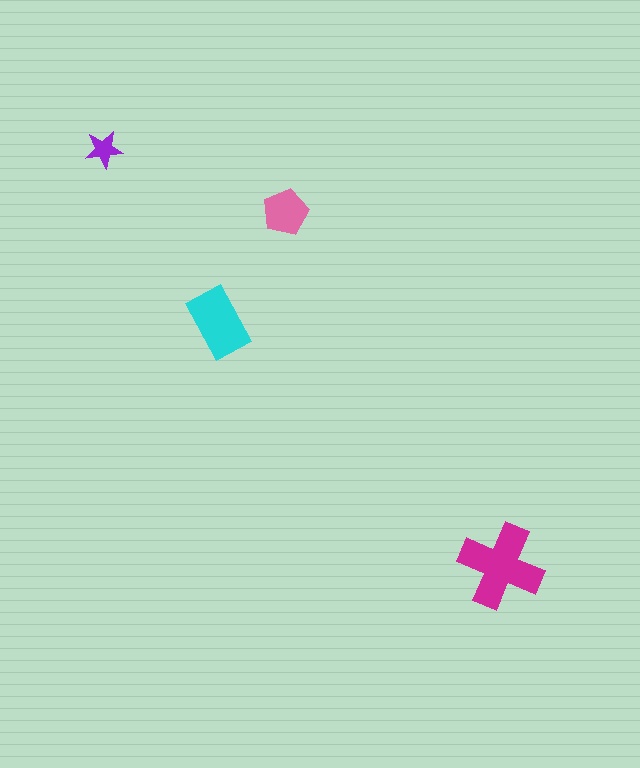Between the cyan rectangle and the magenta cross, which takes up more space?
The magenta cross.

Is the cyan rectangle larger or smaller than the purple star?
Larger.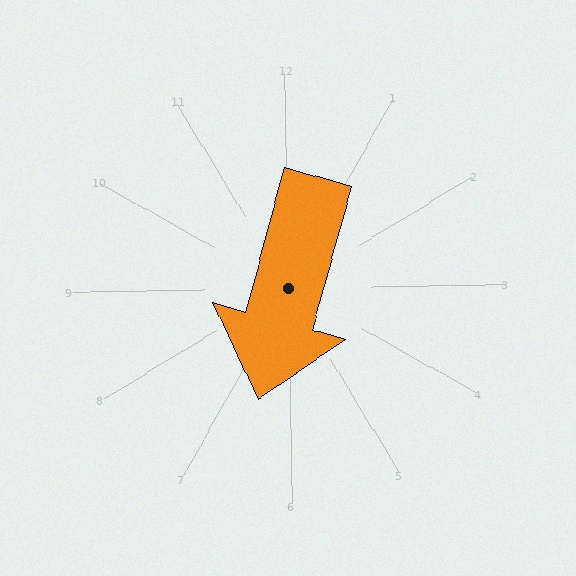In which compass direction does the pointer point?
South.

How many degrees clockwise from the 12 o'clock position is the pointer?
Approximately 196 degrees.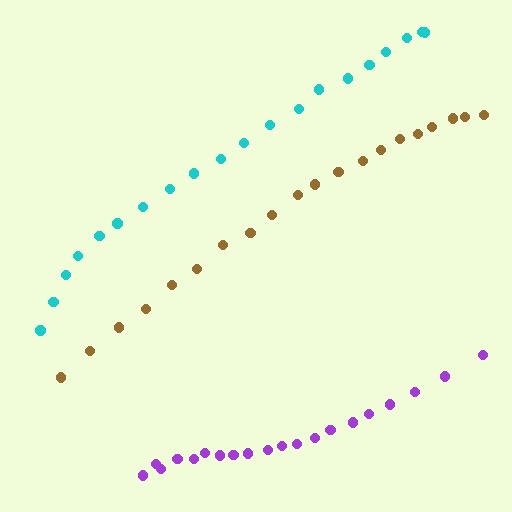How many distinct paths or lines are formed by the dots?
There are 3 distinct paths.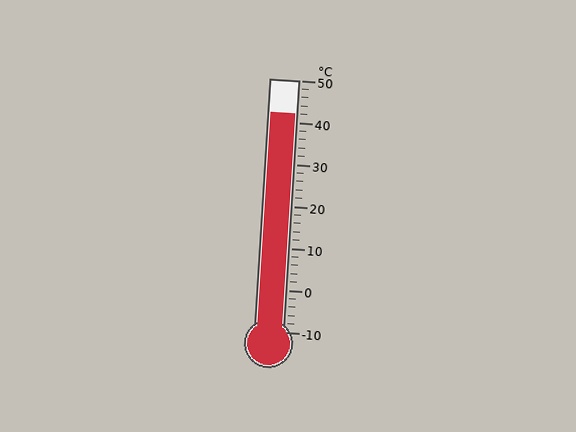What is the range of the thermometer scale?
The thermometer scale ranges from -10°C to 50°C.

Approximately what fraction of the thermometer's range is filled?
The thermometer is filled to approximately 85% of its range.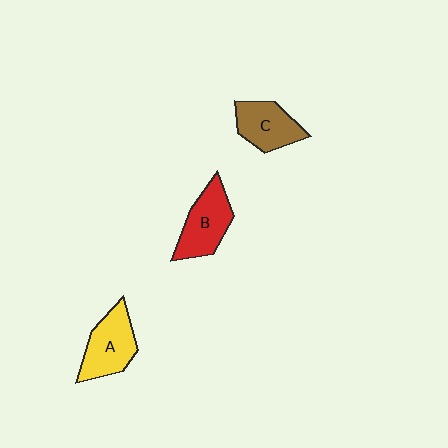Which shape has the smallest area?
Shape C (brown).